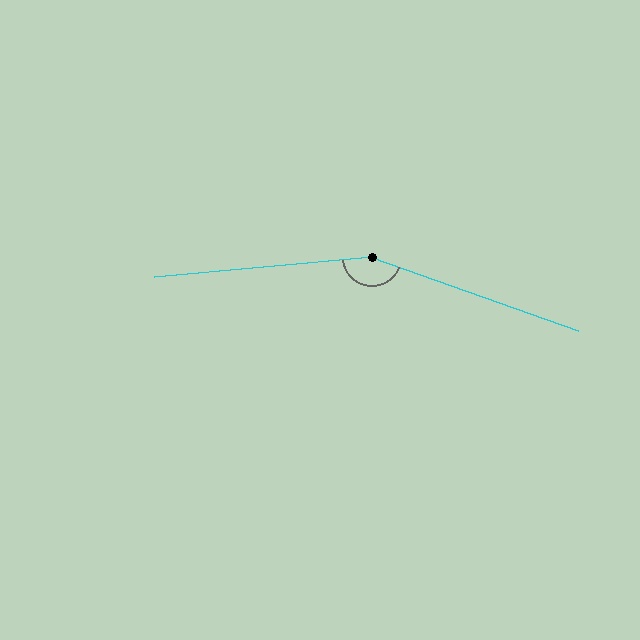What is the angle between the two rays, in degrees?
Approximately 155 degrees.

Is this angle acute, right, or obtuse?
It is obtuse.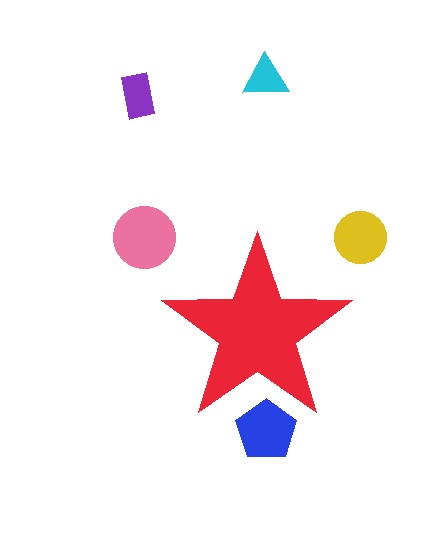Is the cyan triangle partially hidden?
No, the cyan triangle is fully visible.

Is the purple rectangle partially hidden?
No, the purple rectangle is fully visible.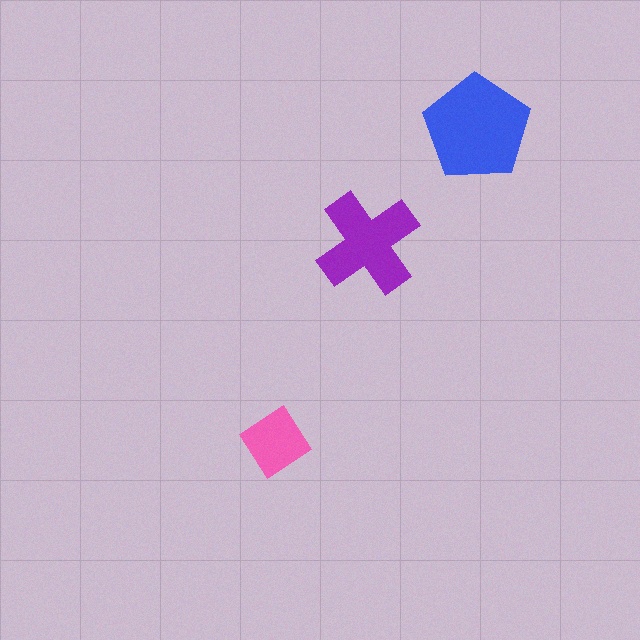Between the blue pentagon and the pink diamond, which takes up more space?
The blue pentagon.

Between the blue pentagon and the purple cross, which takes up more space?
The blue pentagon.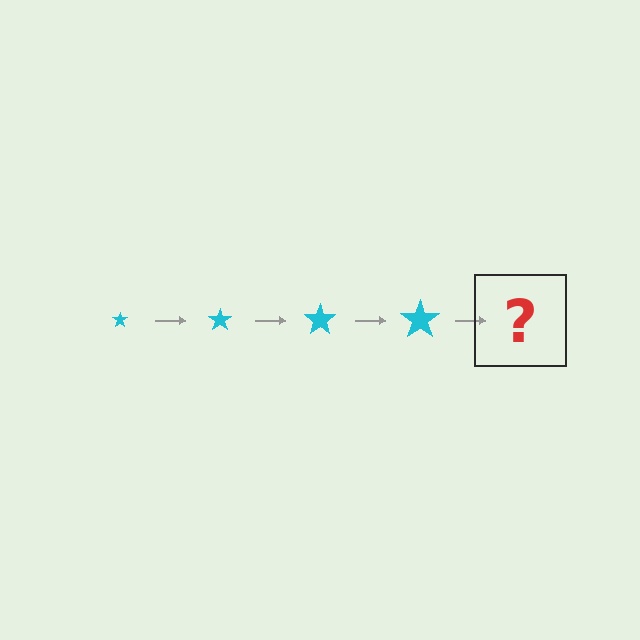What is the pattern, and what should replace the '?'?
The pattern is that the star gets progressively larger each step. The '?' should be a cyan star, larger than the previous one.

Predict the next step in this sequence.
The next step is a cyan star, larger than the previous one.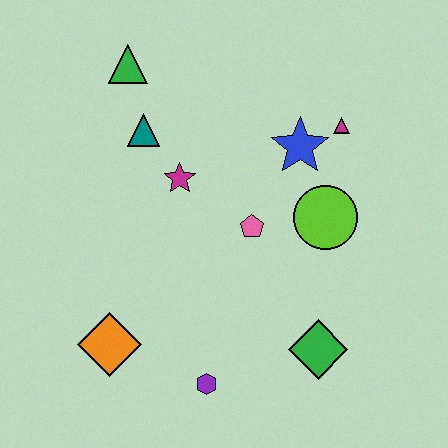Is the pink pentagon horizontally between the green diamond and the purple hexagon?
Yes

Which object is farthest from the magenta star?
The green diamond is farthest from the magenta star.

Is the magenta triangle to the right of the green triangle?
Yes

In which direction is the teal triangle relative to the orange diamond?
The teal triangle is above the orange diamond.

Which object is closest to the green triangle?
The teal triangle is closest to the green triangle.